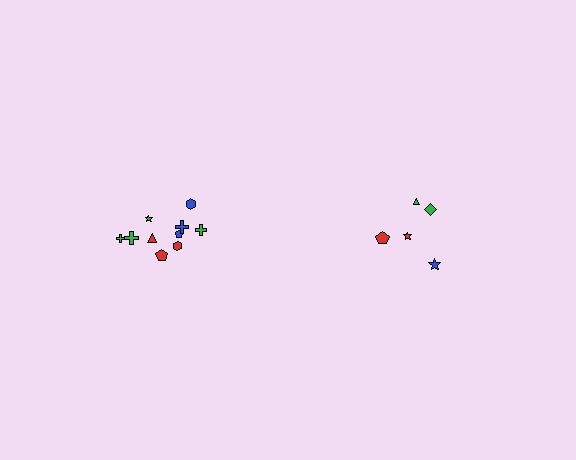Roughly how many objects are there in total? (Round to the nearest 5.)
Roughly 15 objects in total.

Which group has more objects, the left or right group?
The left group.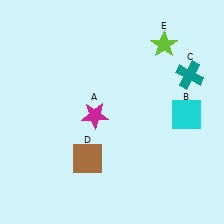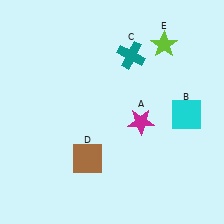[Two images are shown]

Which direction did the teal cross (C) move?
The teal cross (C) moved left.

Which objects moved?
The objects that moved are: the magenta star (A), the teal cross (C).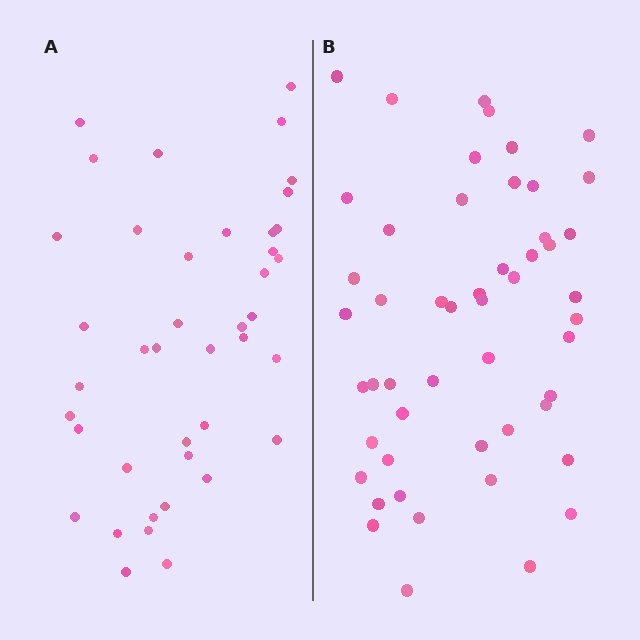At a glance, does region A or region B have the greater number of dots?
Region B (the right region) has more dots.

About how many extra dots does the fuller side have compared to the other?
Region B has roughly 10 or so more dots than region A.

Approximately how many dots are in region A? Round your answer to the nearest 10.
About 40 dots. (The exact count is 41, which rounds to 40.)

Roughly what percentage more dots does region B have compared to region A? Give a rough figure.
About 25% more.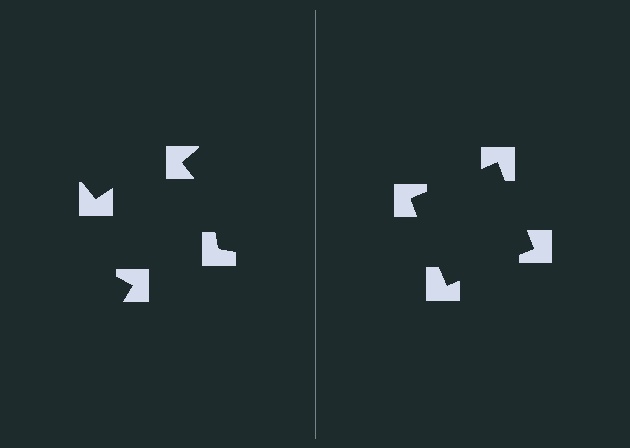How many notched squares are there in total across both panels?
8 — 4 on each side.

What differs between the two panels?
The notched squares are positioned identically on both sides; only the wedge orientations differ. On the right they align to a square; on the left they are misaligned.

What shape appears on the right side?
An illusory square.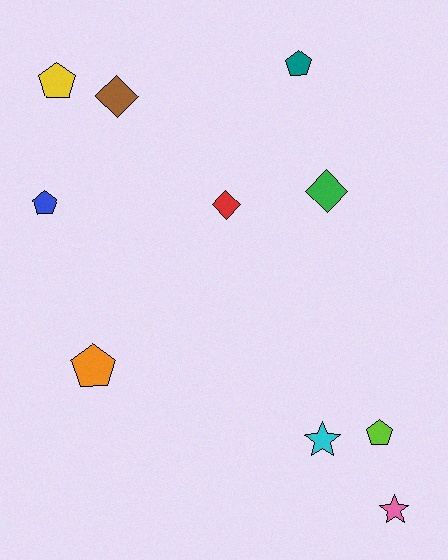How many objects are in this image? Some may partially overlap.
There are 10 objects.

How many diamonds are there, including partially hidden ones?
There are 3 diamonds.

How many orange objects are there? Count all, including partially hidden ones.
There is 1 orange object.